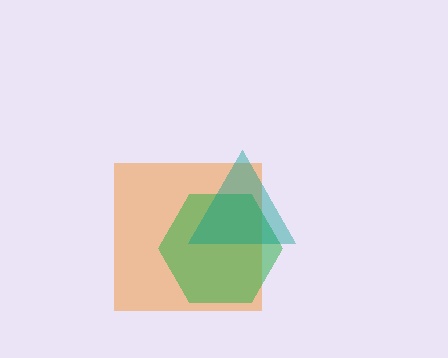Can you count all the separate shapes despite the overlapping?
Yes, there are 3 separate shapes.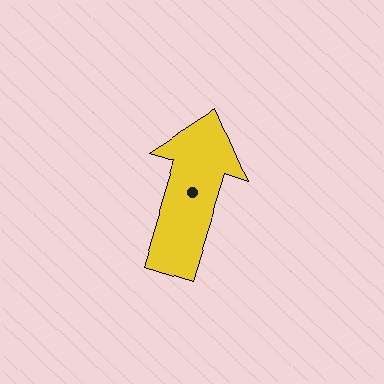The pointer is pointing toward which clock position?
Roughly 1 o'clock.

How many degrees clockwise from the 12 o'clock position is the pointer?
Approximately 17 degrees.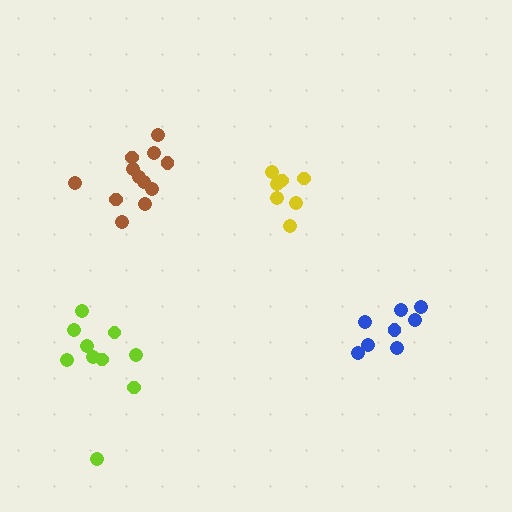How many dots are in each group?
Group 1: 7 dots, Group 2: 12 dots, Group 3: 10 dots, Group 4: 8 dots (37 total).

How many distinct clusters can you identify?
There are 4 distinct clusters.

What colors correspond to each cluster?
The clusters are colored: yellow, brown, lime, blue.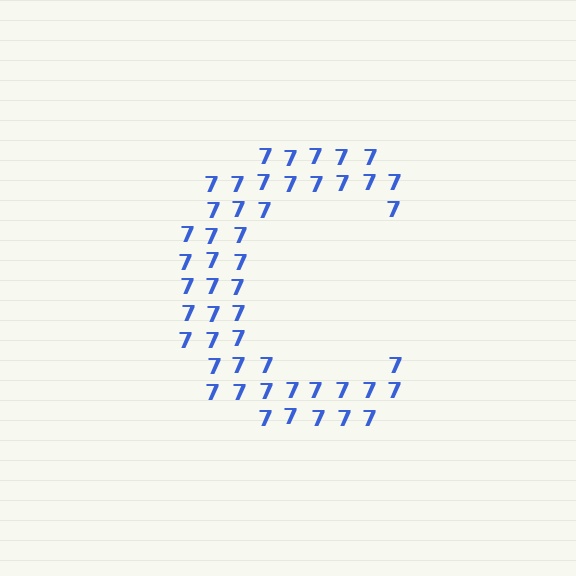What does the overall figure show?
The overall figure shows the letter C.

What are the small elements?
The small elements are digit 7's.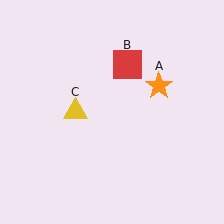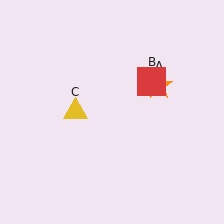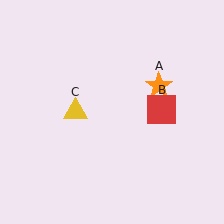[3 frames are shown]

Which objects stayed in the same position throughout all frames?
Orange star (object A) and yellow triangle (object C) remained stationary.